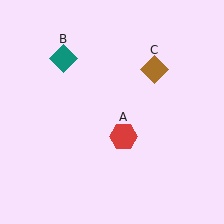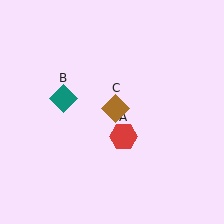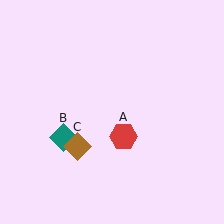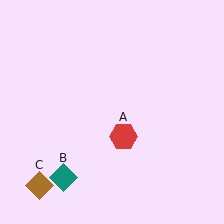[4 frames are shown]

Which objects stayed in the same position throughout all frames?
Red hexagon (object A) remained stationary.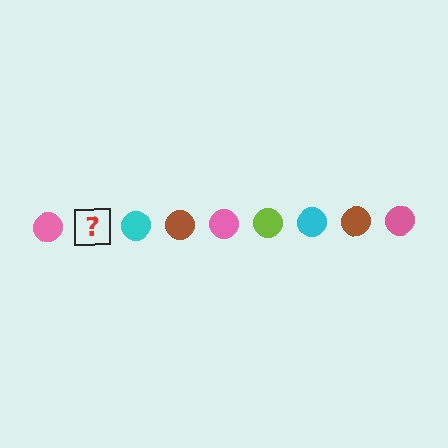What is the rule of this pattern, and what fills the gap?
The rule is that the pattern cycles through pink, lime, cyan, brown circles. The gap should be filled with a lime circle.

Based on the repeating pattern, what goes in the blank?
The blank should be a lime circle.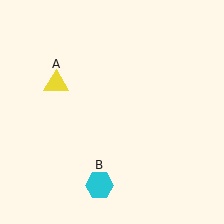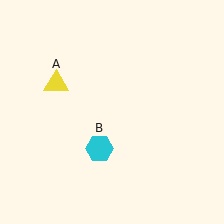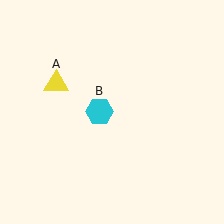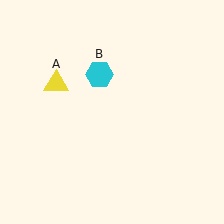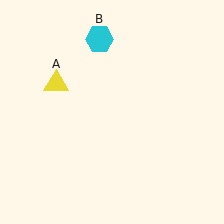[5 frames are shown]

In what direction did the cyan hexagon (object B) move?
The cyan hexagon (object B) moved up.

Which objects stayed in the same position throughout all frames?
Yellow triangle (object A) remained stationary.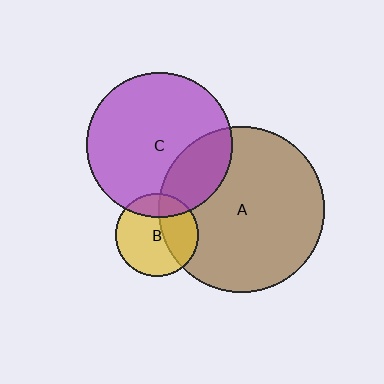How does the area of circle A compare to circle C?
Approximately 1.3 times.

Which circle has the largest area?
Circle A (brown).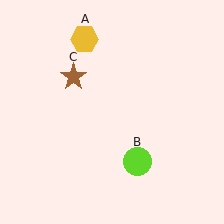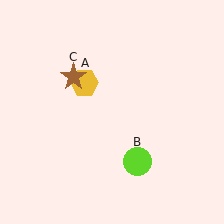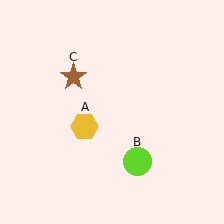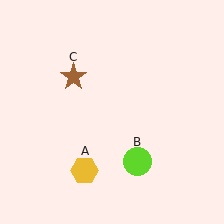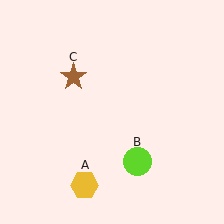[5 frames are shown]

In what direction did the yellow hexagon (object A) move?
The yellow hexagon (object A) moved down.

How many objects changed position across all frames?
1 object changed position: yellow hexagon (object A).